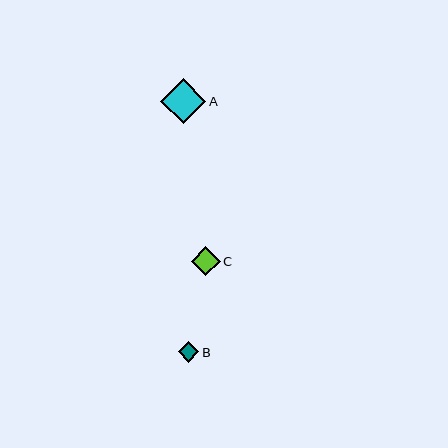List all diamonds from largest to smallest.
From largest to smallest: A, C, B.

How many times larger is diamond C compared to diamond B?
Diamond C is approximately 1.4 times the size of diamond B.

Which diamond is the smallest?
Diamond B is the smallest with a size of approximately 21 pixels.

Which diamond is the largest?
Diamond A is the largest with a size of approximately 45 pixels.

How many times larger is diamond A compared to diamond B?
Diamond A is approximately 2.2 times the size of diamond B.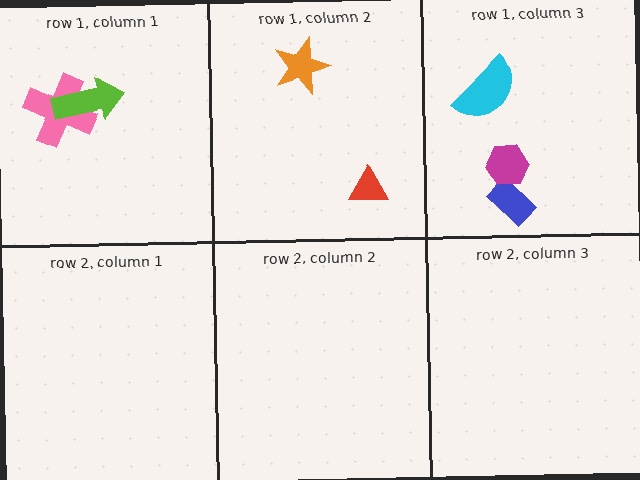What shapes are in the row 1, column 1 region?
The pink cross, the lime arrow.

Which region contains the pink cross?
The row 1, column 1 region.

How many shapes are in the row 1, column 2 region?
2.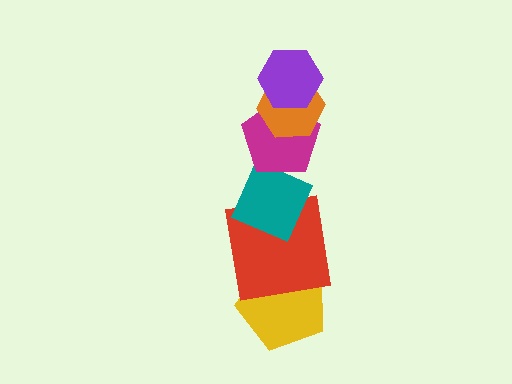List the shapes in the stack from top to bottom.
From top to bottom: the purple hexagon, the orange hexagon, the magenta pentagon, the teal diamond, the red square, the yellow pentagon.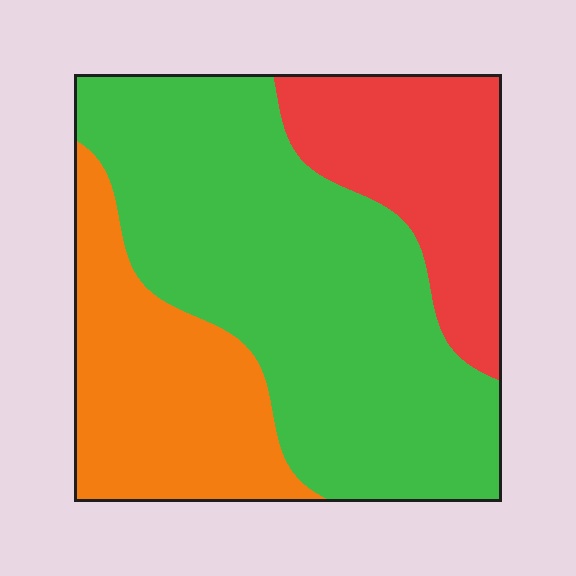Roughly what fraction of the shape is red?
Red covers around 20% of the shape.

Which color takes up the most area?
Green, at roughly 55%.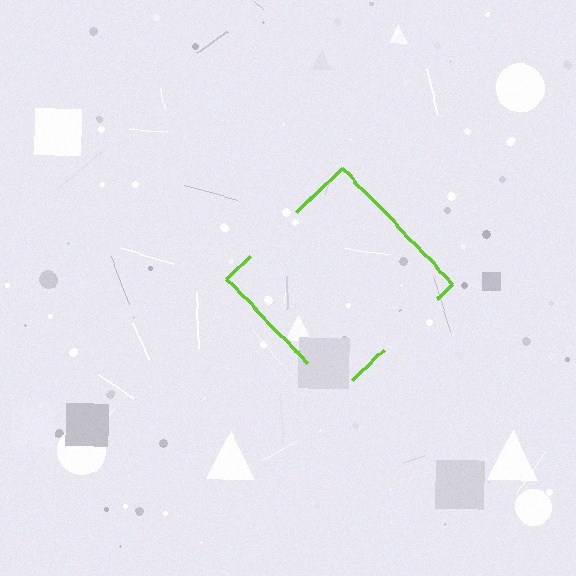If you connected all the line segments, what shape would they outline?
They would outline a diamond.